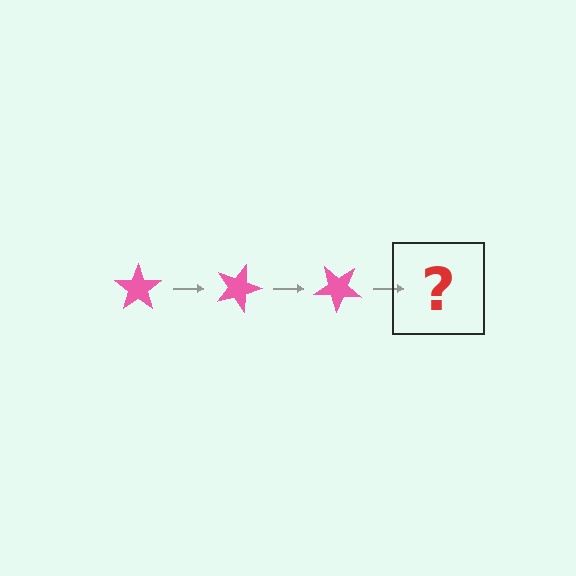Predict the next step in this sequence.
The next step is a pink star rotated 60 degrees.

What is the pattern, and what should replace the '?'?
The pattern is that the star rotates 20 degrees each step. The '?' should be a pink star rotated 60 degrees.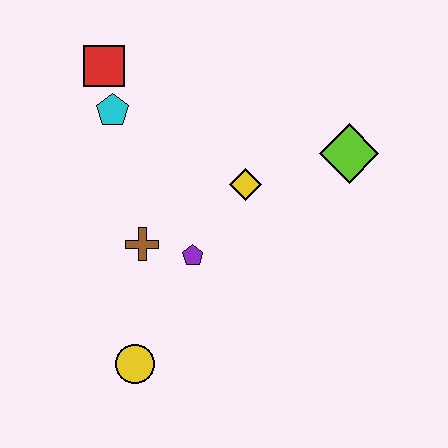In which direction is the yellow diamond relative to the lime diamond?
The yellow diamond is to the left of the lime diamond.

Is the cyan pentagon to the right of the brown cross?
No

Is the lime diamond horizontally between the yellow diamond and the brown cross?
No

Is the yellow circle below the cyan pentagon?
Yes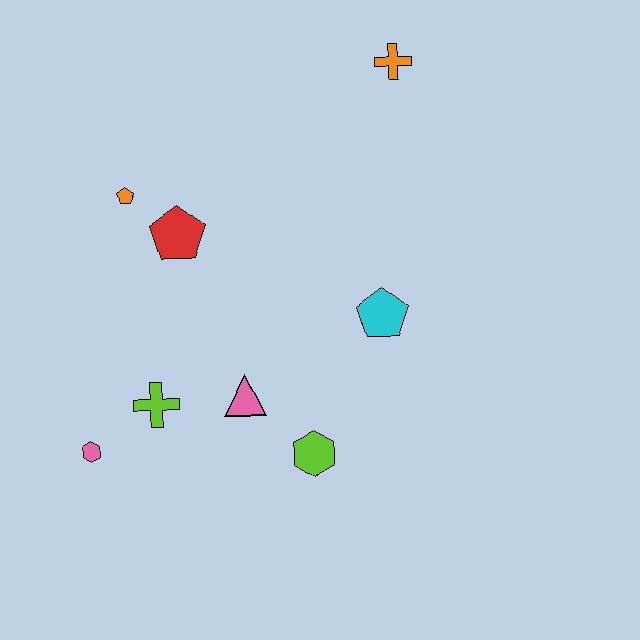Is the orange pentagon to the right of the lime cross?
No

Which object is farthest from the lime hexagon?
The orange cross is farthest from the lime hexagon.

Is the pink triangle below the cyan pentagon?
Yes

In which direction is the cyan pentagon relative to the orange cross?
The cyan pentagon is below the orange cross.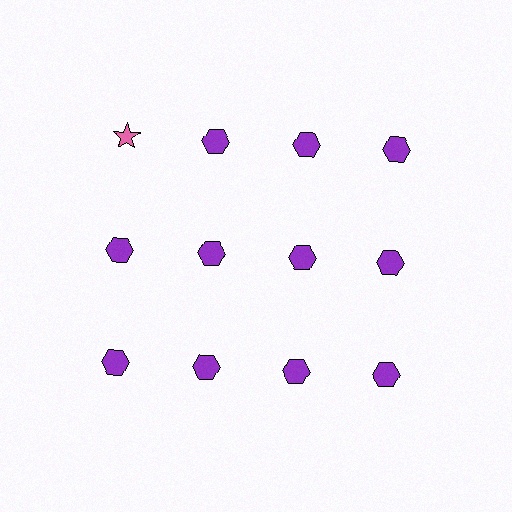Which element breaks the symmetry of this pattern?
The pink star in the top row, leftmost column breaks the symmetry. All other shapes are purple hexagons.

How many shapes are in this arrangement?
There are 12 shapes arranged in a grid pattern.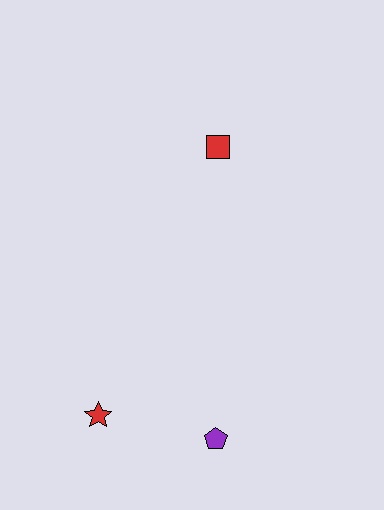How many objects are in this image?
There are 3 objects.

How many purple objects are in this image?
There is 1 purple object.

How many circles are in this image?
There are no circles.